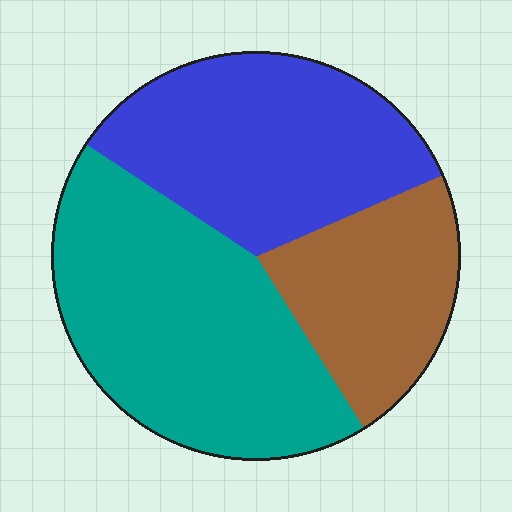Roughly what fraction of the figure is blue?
Blue covers around 35% of the figure.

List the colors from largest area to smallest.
From largest to smallest: teal, blue, brown.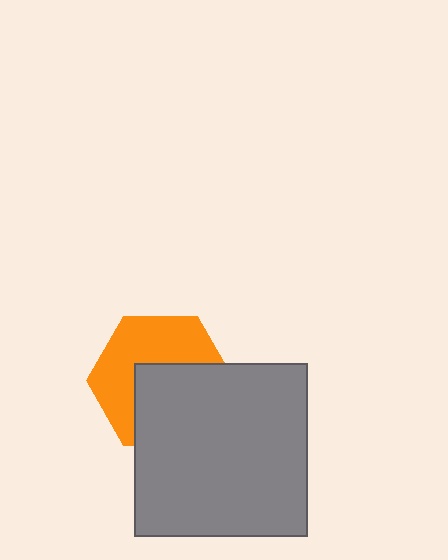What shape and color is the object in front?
The object in front is a gray square.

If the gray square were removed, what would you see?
You would see the complete orange hexagon.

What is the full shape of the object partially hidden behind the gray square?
The partially hidden object is an orange hexagon.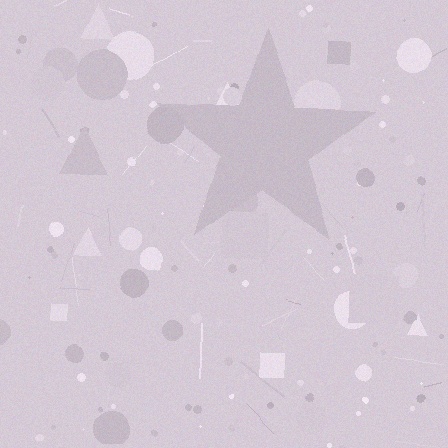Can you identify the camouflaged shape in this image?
The camouflaged shape is a star.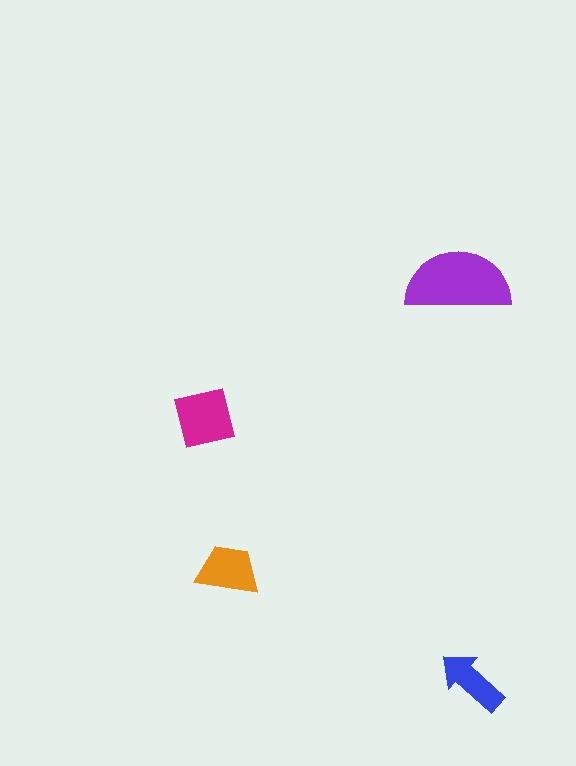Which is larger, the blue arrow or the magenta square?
The magenta square.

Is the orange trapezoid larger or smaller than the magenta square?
Smaller.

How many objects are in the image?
There are 4 objects in the image.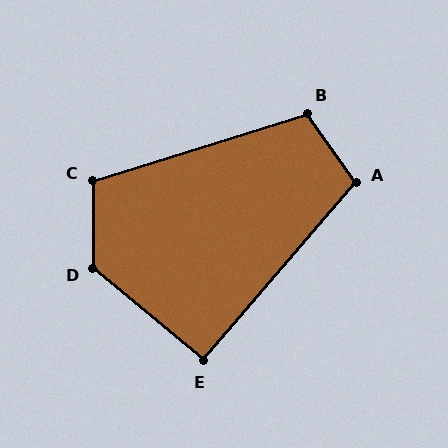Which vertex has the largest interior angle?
D, at approximately 130 degrees.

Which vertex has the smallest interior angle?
E, at approximately 91 degrees.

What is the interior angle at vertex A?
Approximately 104 degrees (obtuse).